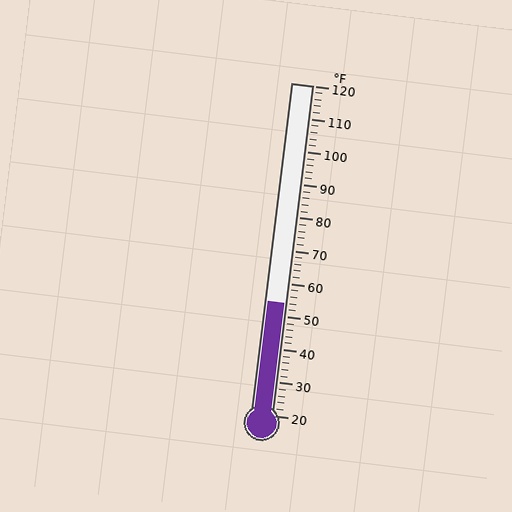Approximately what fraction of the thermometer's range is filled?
The thermometer is filled to approximately 35% of its range.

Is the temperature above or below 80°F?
The temperature is below 80°F.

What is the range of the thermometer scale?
The thermometer scale ranges from 20°F to 120°F.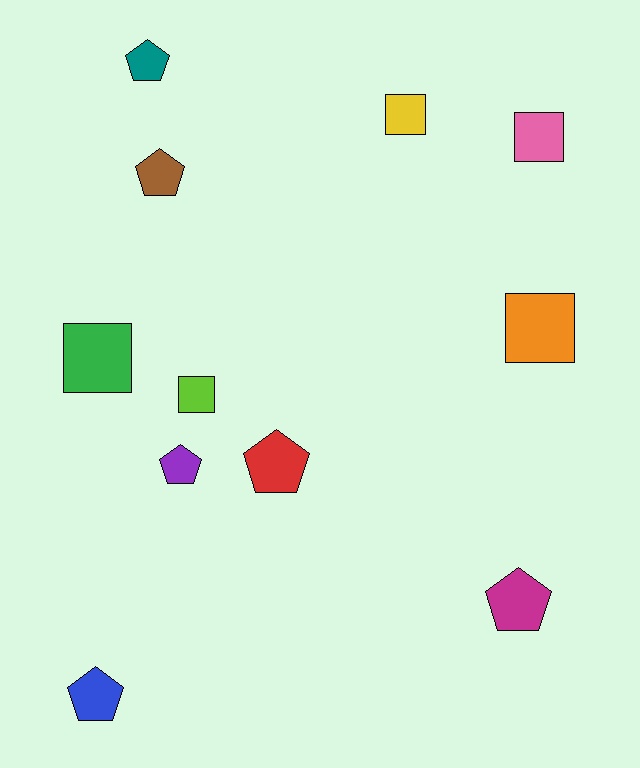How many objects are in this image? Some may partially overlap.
There are 11 objects.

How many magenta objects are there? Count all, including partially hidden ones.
There is 1 magenta object.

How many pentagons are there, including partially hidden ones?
There are 6 pentagons.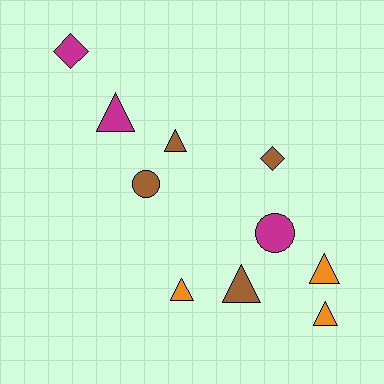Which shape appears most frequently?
Triangle, with 6 objects.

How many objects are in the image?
There are 10 objects.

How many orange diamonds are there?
There are no orange diamonds.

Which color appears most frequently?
Brown, with 4 objects.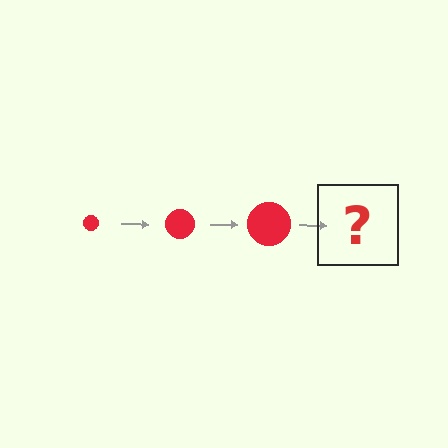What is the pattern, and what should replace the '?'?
The pattern is that the circle gets progressively larger each step. The '?' should be a red circle, larger than the previous one.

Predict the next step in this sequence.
The next step is a red circle, larger than the previous one.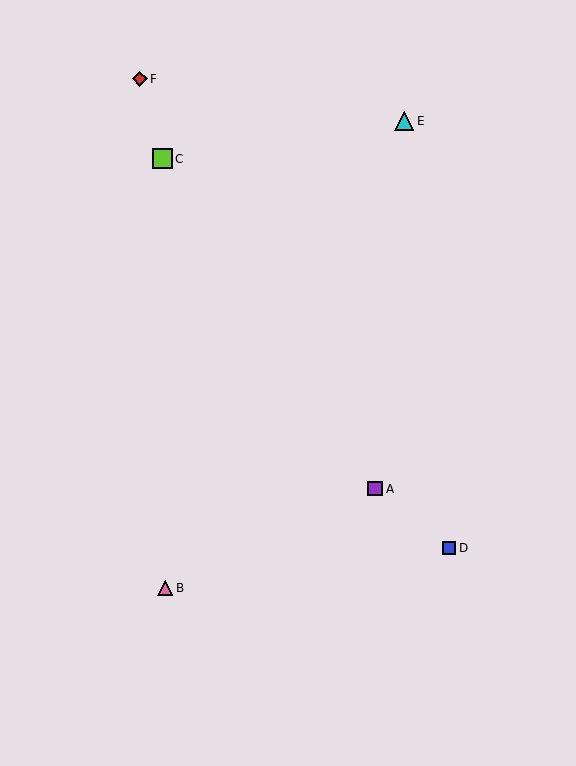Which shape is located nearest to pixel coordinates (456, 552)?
The blue square (labeled D) at (449, 548) is nearest to that location.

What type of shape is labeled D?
Shape D is a blue square.